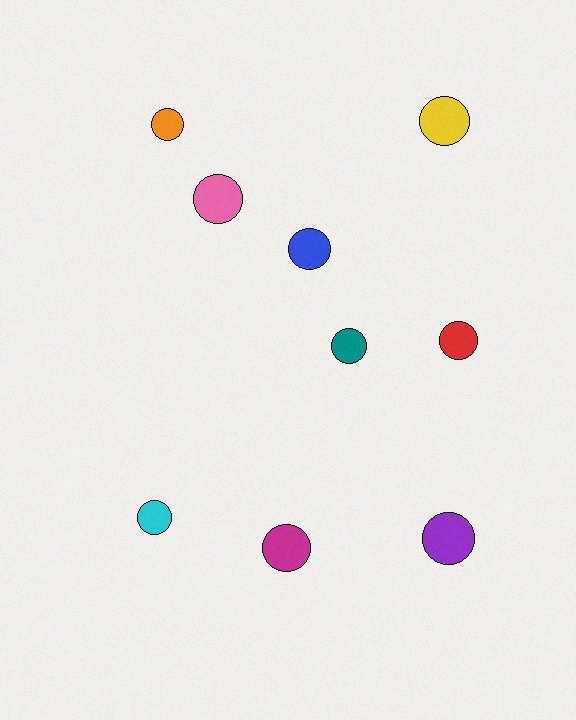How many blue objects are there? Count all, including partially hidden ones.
There is 1 blue object.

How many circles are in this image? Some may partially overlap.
There are 9 circles.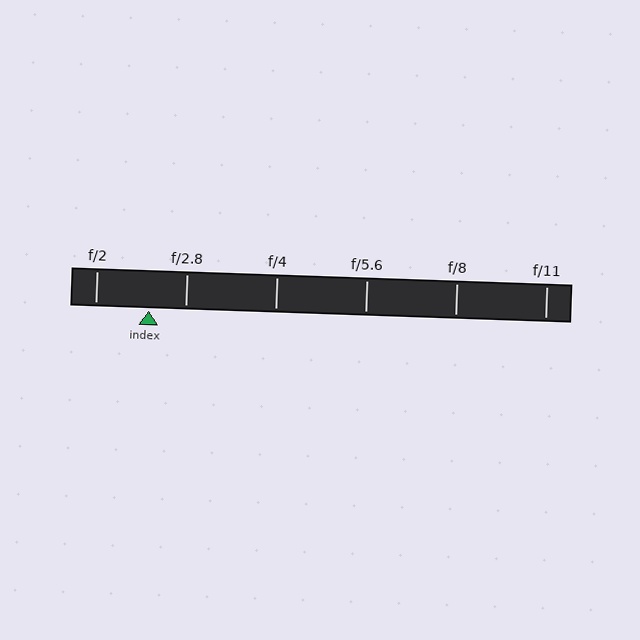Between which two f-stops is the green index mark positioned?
The index mark is between f/2 and f/2.8.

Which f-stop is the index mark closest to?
The index mark is closest to f/2.8.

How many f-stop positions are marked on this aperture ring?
There are 6 f-stop positions marked.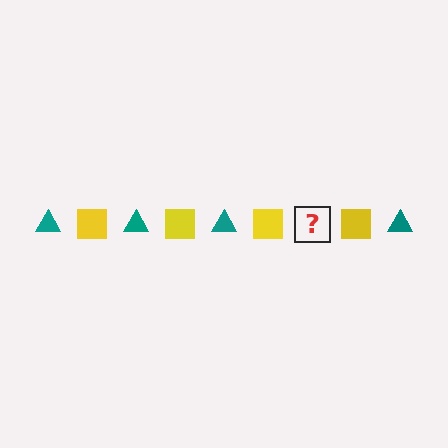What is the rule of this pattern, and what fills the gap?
The rule is that the pattern alternates between teal triangle and yellow square. The gap should be filled with a teal triangle.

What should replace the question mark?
The question mark should be replaced with a teal triangle.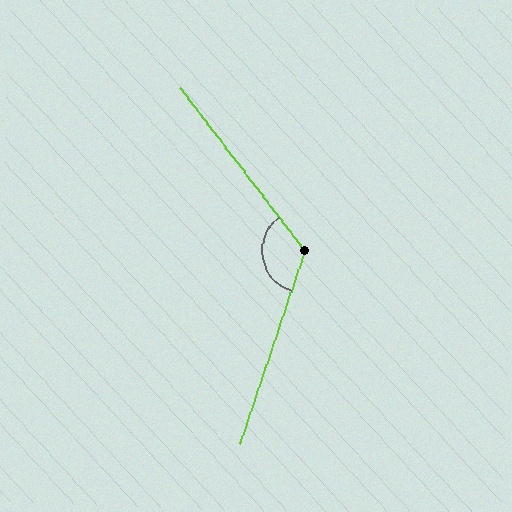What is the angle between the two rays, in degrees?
Approximately 124 degrees.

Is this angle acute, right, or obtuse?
It is obtuse.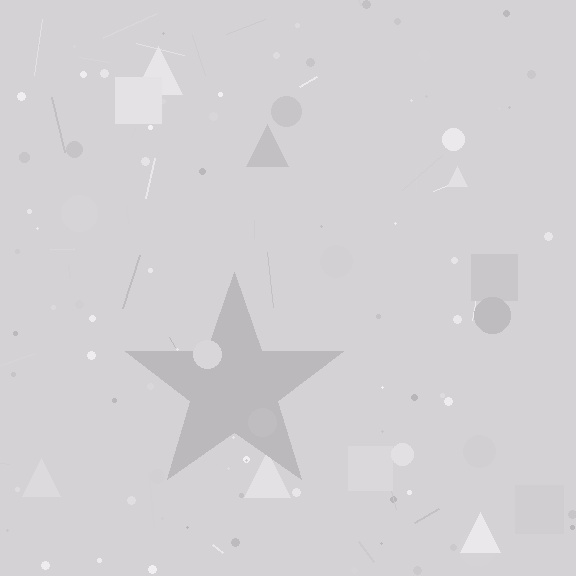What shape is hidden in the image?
A star is hidden in the image.